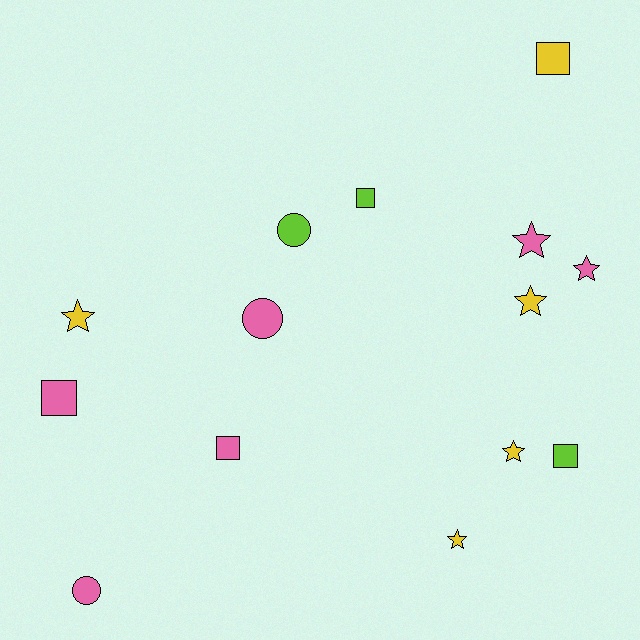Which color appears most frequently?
Pink, with 6 objects.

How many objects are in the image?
There are 14 objects.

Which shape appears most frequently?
Star, with 6 objects.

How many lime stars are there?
There are no lime stars.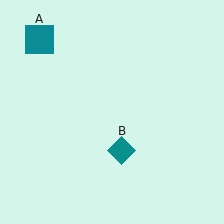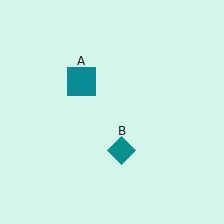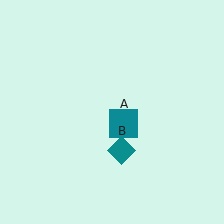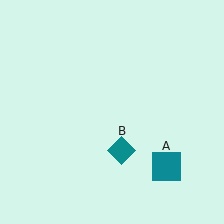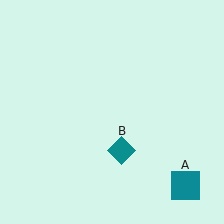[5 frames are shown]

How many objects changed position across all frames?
1 object changed position: teal square (object A).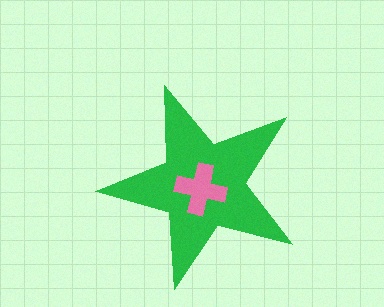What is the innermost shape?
The pink cross.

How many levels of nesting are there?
2.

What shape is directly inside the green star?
The pink cross.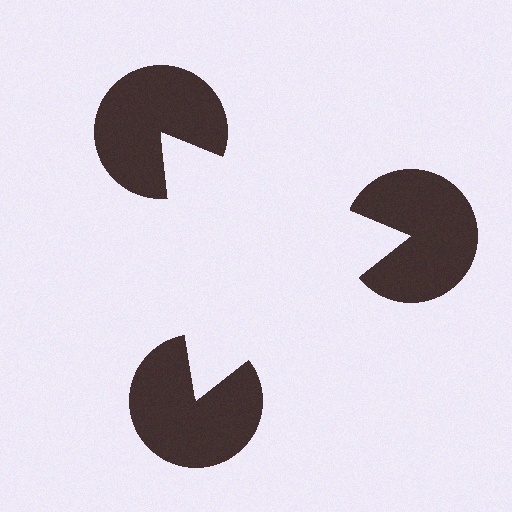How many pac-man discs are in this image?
There are 3 — one at each vertex of the illusory triangle.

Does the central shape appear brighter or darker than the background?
It typically appears slightly brighter than the background, even though no actual brightness change is drawn.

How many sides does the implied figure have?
3 sides.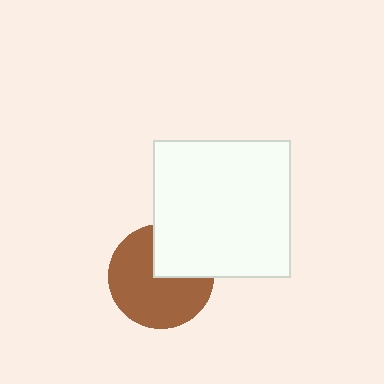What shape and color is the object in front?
The object in front is a white square.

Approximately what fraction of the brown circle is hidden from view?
Roughly 30% of the brown circle is hidden behind the white square.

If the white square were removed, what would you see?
You would see the complete brown circle.